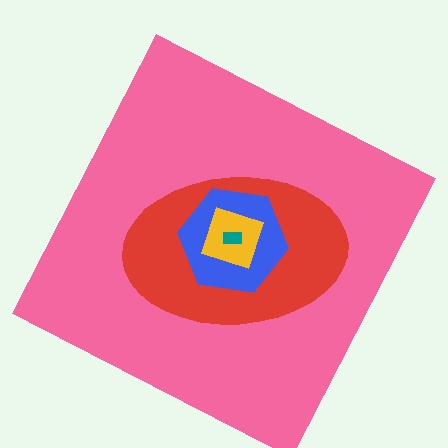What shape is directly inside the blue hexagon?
The yellow diamond.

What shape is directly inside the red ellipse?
The blue hexagon.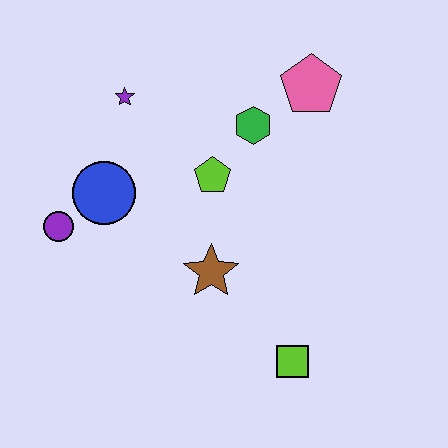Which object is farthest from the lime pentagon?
The lime square is farthest from the lime pentagon.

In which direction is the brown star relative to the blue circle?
The brown star is to the right of the blue circle.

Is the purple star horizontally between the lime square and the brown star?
No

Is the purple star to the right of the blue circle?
Yes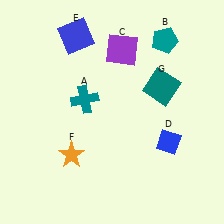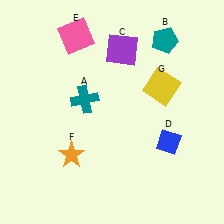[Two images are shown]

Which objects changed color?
E changed from blue to pink. G changed from teal to yellow.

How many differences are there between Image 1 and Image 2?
There are 2 differences between the two images.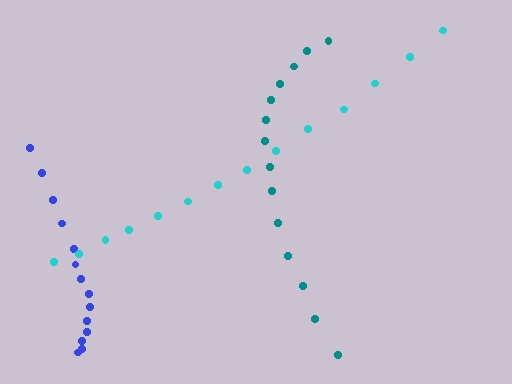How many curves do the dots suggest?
There are 3 distinct paths.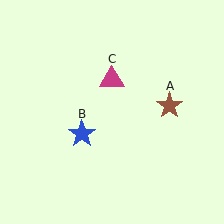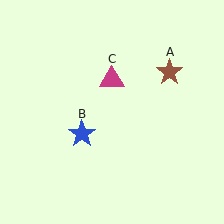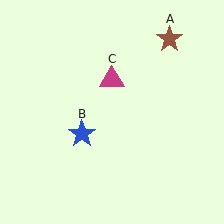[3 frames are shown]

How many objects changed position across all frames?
1 object changed position: brown star (object A).